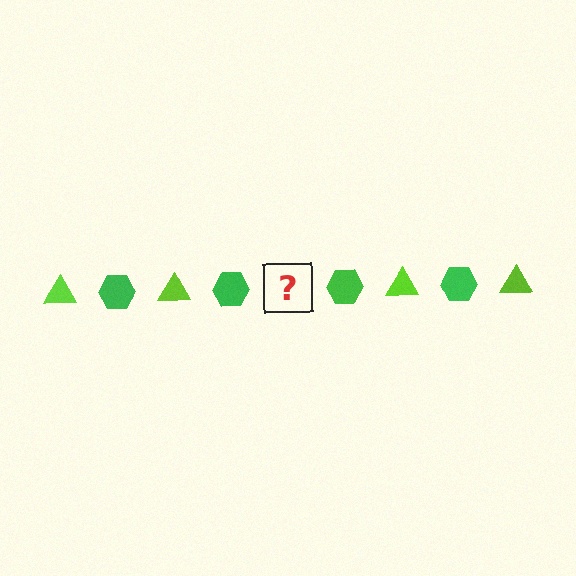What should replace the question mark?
The question mark should be replaced with a lime triangle.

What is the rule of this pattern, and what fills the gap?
The rule is that the pattern alternates between lime triangle and green hexagon. The gap should be filled with a lime triangle.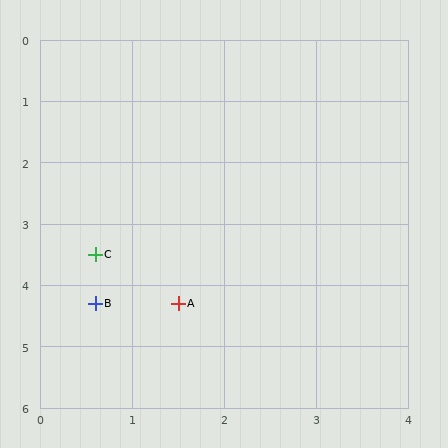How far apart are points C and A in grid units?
Points C and A are about 1.2 grid units apart.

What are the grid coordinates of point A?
Point A is at approximately (1.5, 4.3).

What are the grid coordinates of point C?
Point C is at approximately (0.6, 3.5).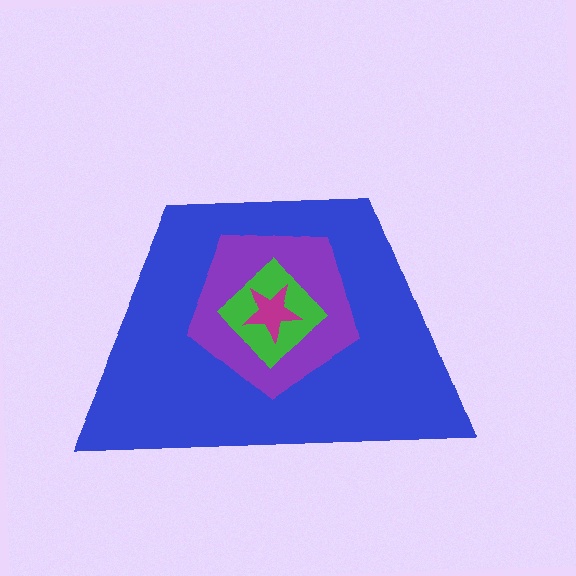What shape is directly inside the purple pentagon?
The green diamond.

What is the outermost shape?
The blue trapezoid.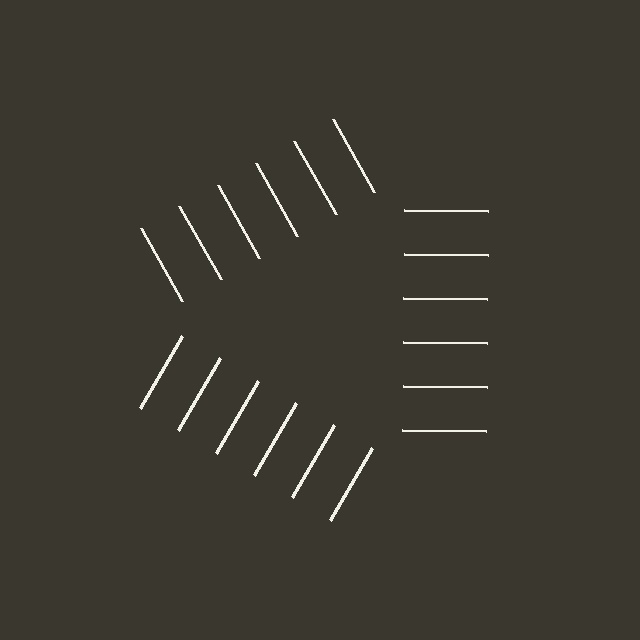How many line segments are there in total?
18 — 6 along each of the 3 edges.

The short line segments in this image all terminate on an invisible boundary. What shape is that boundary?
An illusory triangle — the line segments terminate on its edges but no continuous stroke is drawn.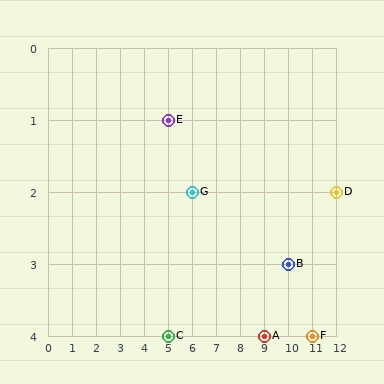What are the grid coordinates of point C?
Point C is at grid coordinates (5, 4).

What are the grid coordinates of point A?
Point A is at grid coordinates (9, 4).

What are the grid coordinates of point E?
Point E is at grid coordinates (5, 1).